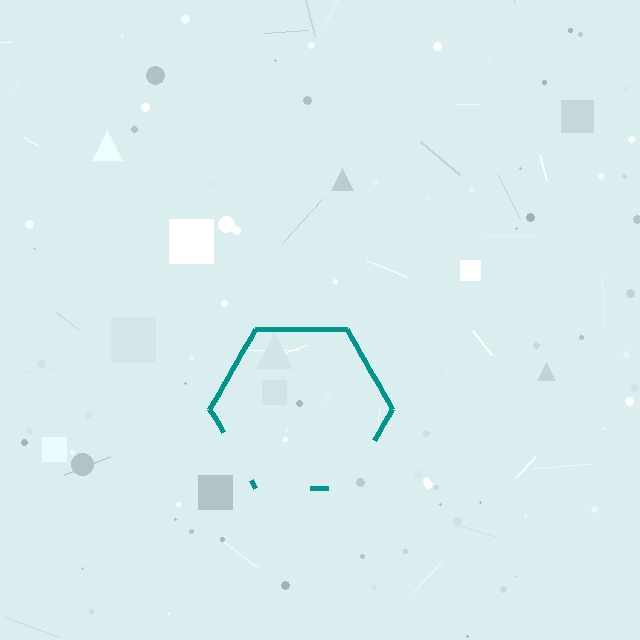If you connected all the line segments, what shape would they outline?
They would outline a hexagon.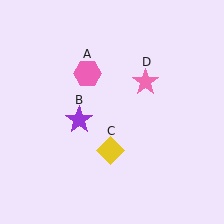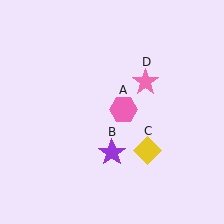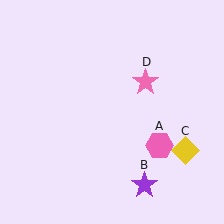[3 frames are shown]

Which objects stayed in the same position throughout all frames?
Pink star (object D) remained stationary.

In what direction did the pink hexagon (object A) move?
The pink hexagon (object A) moved down and to the right.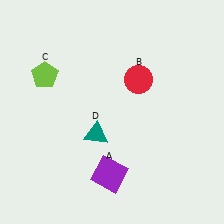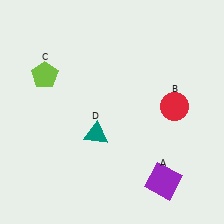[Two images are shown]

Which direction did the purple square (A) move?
The purple square (A) moved right.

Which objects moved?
The objects that moved are: the purple square (A), the red circle (B).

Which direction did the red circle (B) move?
The red circle (B) moved right.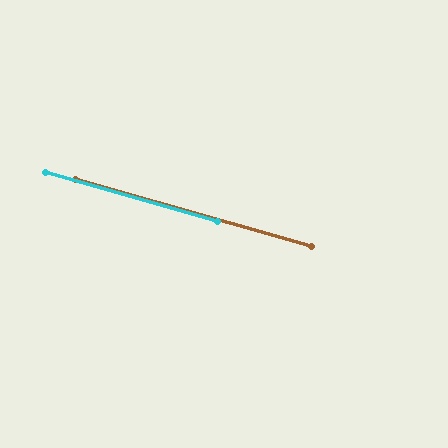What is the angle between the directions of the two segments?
Approximately 0 degrees.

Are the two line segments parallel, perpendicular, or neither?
Parallel — their directions differ by only 0.2°.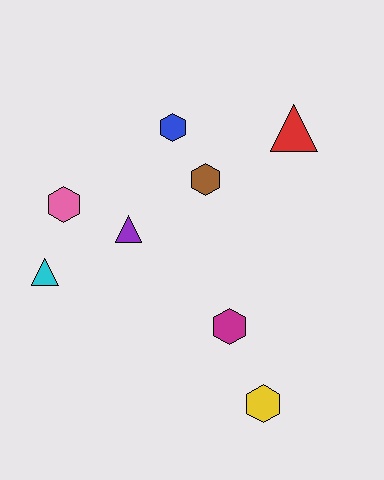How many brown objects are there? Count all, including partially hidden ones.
There is 1 brown object.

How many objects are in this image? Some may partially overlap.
There are 8 objects.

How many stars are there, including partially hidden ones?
There are no stars.